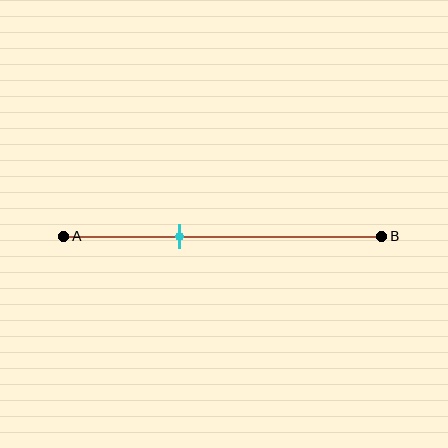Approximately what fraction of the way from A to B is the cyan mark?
The cyan mark is approximately 35% of the way from A to B.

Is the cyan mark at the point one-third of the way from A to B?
No, the mark is at about 35% from A, not at the 33% one-third point.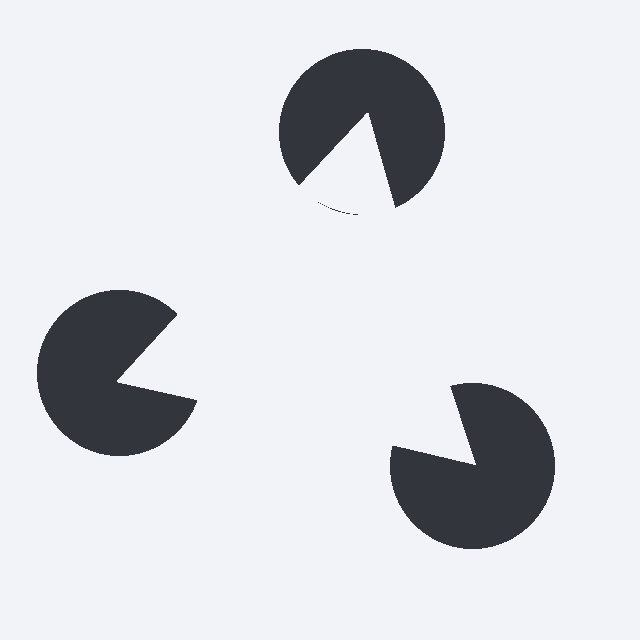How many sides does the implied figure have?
3 sides.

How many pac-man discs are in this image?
There are 3 — one at each vertex of the illusory triangle.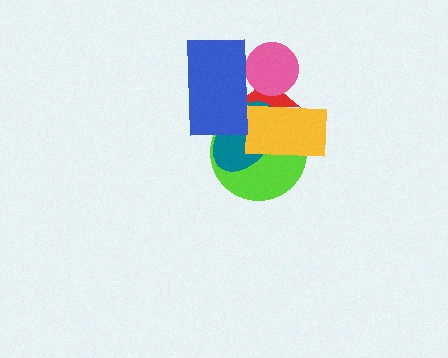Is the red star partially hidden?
Yes, it is partially covered by another shape.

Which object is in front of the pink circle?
The blue rectangle is in front of the pink circle.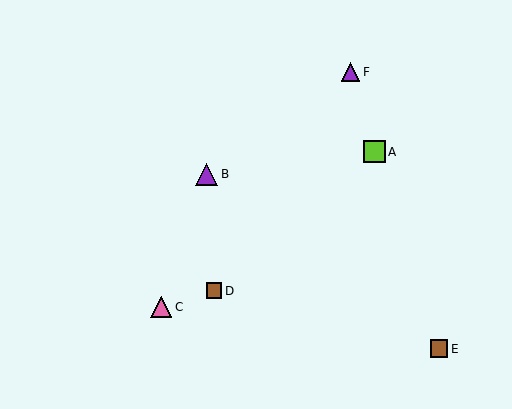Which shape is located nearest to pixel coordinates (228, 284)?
The brown square (labeled D) at (214, 291) is nearest to that location.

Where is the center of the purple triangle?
The center of the purple triangle is at (207, 174).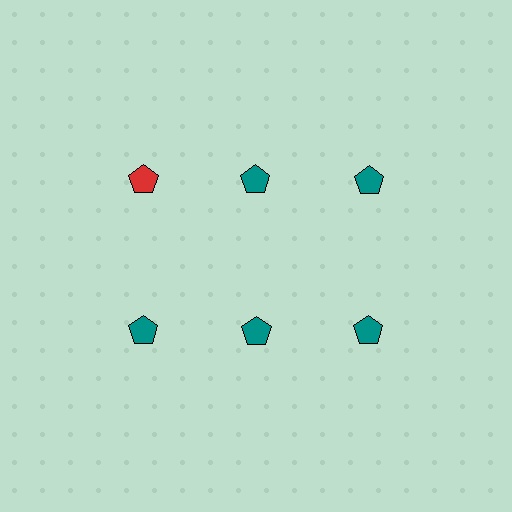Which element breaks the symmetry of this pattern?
The red pentagon in the top row, leftmost column breaks the symmetry. All other shapes are teal pentagons.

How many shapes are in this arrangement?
There are 6 shapes arranged in a grid pattern.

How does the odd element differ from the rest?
It has a different color: red instead of teal.